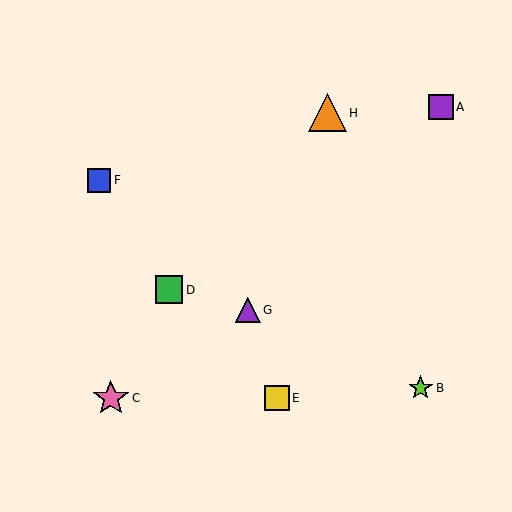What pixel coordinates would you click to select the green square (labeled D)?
Click at (169, 290) to select the green square D.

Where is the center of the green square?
The center of the green square is at (169, 290).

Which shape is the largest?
The orange triangle (labeled H) is the largest.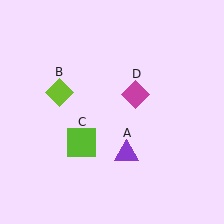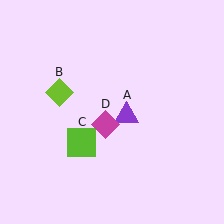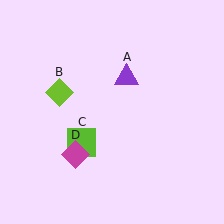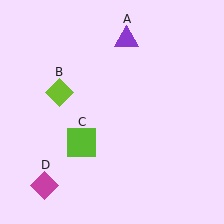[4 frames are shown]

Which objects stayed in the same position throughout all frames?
Lime diamond (object B) and lime square (object C) remained stationary.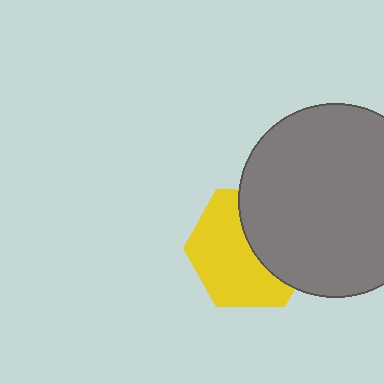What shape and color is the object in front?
The object in front is a gray circle.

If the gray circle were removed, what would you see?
You would see the complete yellow hexagon.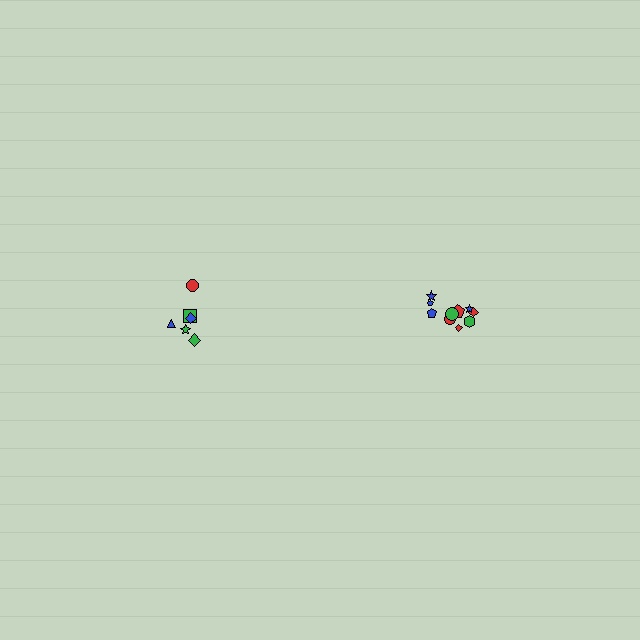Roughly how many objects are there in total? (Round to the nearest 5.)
Roughly 15 objects in total.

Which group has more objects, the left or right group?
The right group.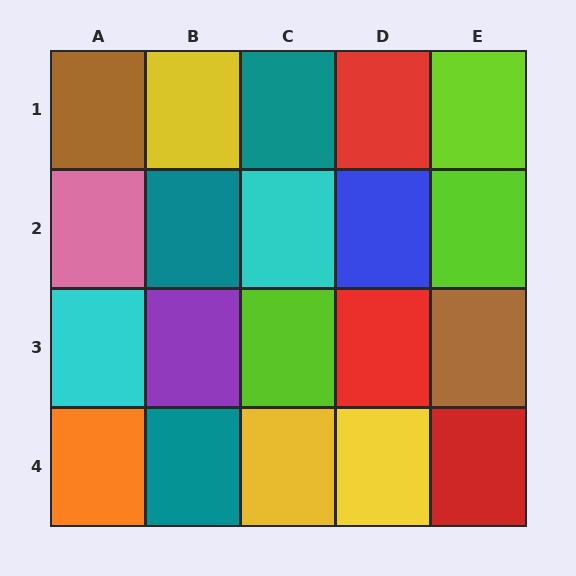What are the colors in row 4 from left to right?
Orange, teal, yellow, yellow, red.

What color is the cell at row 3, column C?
Lime.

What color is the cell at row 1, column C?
Teal.